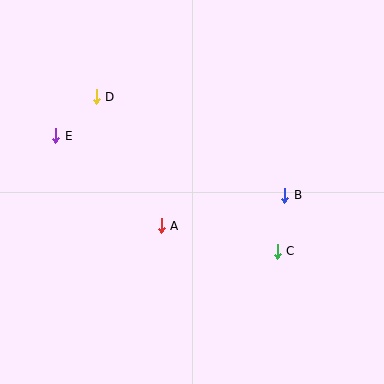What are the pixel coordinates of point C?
Point C is at (277, 251).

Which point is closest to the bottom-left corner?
Point A is closest to the bottom-left corner.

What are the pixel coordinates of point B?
Point B is at (285, 195).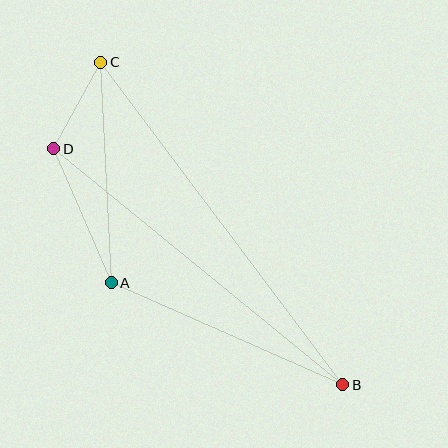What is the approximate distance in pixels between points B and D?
The distance between B and D is approximately 373 pixels.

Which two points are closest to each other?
Points C and D are closest to each other.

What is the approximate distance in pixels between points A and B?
The distance between A and B is approximately 253 pixels.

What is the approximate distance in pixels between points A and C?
The distance between A and C is approximately 221 pixels.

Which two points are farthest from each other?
Points B and C are farthest from each other.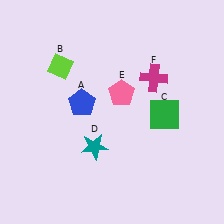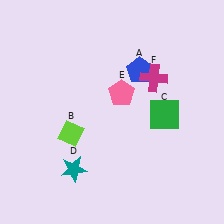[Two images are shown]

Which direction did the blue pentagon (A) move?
The blue pentagon (A) moved right.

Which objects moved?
The objects that moved are: the blue pentagon (A), the lime diamond (B), the teal star (D).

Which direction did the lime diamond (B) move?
The lime diamond (B) moved down.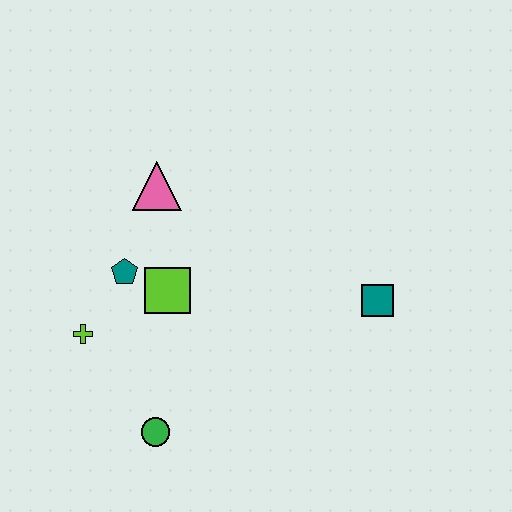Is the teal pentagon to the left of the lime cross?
No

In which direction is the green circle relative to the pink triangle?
The green circle is below the pink triangle.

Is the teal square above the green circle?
Yes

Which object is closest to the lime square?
The teal pentagon is closest to the lime square.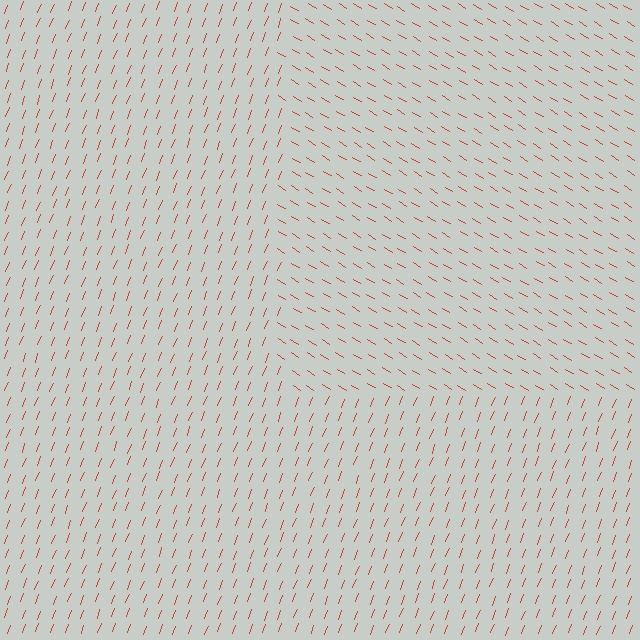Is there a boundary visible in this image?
Yes, there is a texture boundary formed by a change in line orientation.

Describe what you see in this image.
The image is filled with small red line segments. A rectangle region in the image has lines oriented differently from the surrounding lines, creating a visible texture boundary.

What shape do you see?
I see a rectangle.